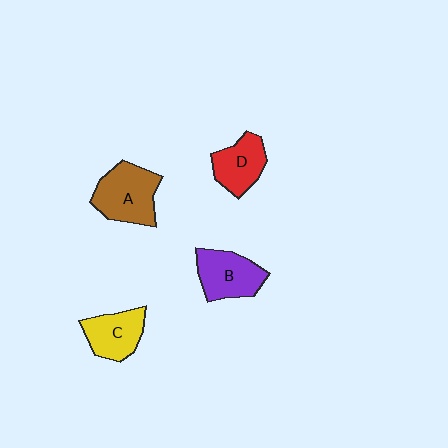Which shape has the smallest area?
Shape D (red).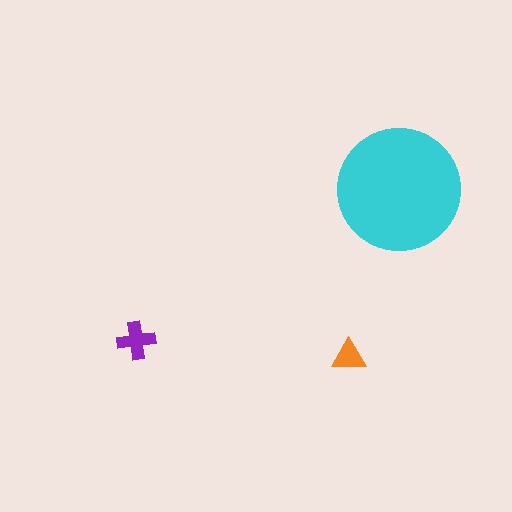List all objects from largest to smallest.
The cyan circle, the purple cross, the orange triangle.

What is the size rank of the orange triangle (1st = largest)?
3rd.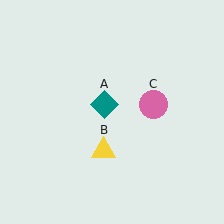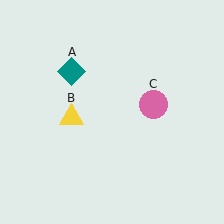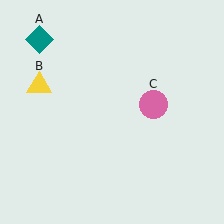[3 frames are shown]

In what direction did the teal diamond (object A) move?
The teal diamond (object A) moved up and to the left.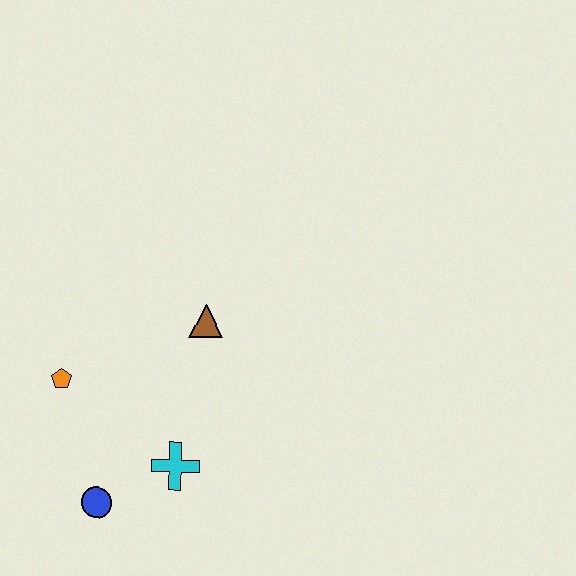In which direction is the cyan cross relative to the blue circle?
The cyan cross is to the right of the blue circle.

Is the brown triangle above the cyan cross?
Yes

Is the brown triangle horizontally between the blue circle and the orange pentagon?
No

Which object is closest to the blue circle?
The cyan cross is closest to the blue circle.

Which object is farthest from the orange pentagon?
The brown triangle is farthest from the orange pentagon.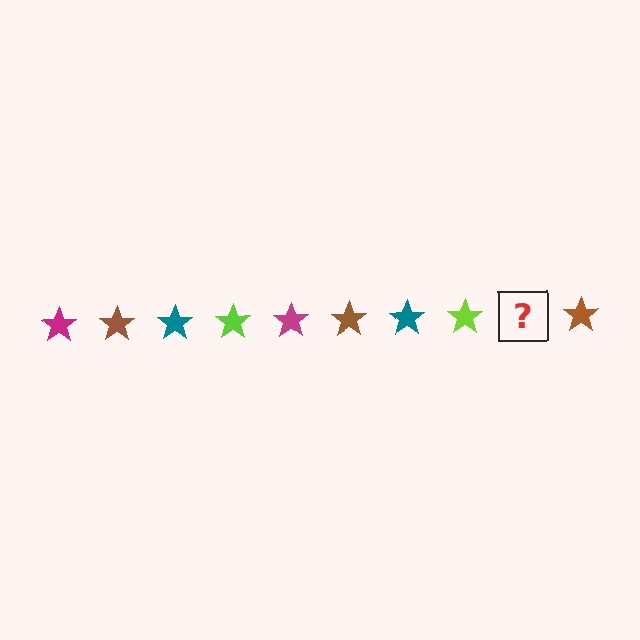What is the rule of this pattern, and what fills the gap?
The rule is that the pattern cycles through magenta, brown, teal, lime stars. The gap should be filled with a magenta star.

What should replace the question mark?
The question mark should be replaced with a magenta star.